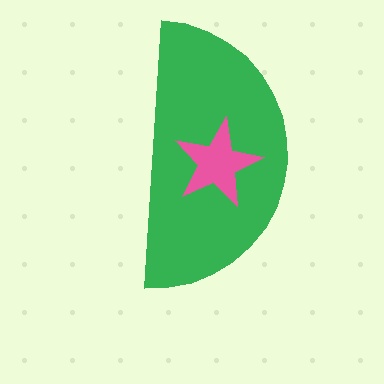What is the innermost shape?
The pink star.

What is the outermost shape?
The green semicircle.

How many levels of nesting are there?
2.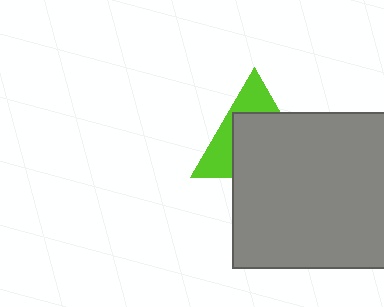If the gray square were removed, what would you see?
You would see the complete lime triangle.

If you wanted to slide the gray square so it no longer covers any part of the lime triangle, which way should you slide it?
Slide it down — that is the most direct way to separate the two shapes.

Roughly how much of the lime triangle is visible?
A small part of it is visible (roughly 37%).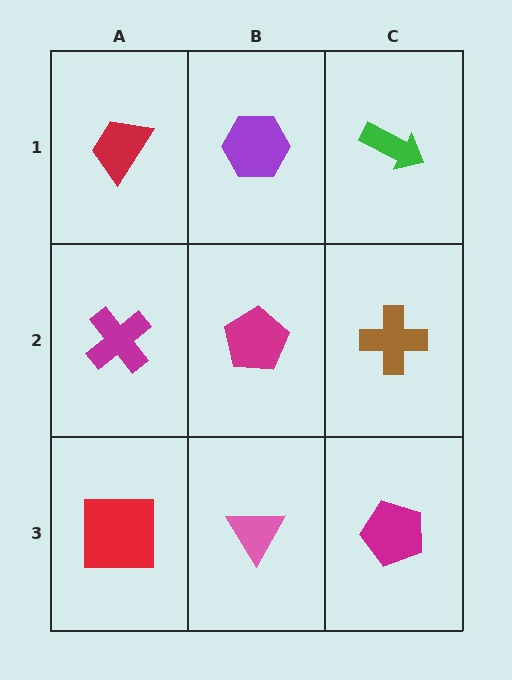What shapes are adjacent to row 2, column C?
A green arrow (row 1, column C), a magenta pentagon (row 3, column C), a magenta pentagon (row 2, column B).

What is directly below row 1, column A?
A magenta cross.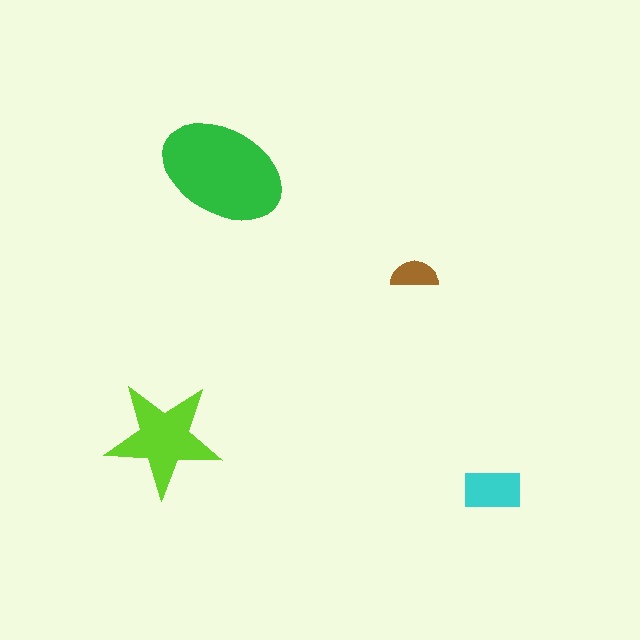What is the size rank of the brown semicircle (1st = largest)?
4th.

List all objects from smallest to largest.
The brown semicircle, the cyan rectangle, the lime star, the green ellipse.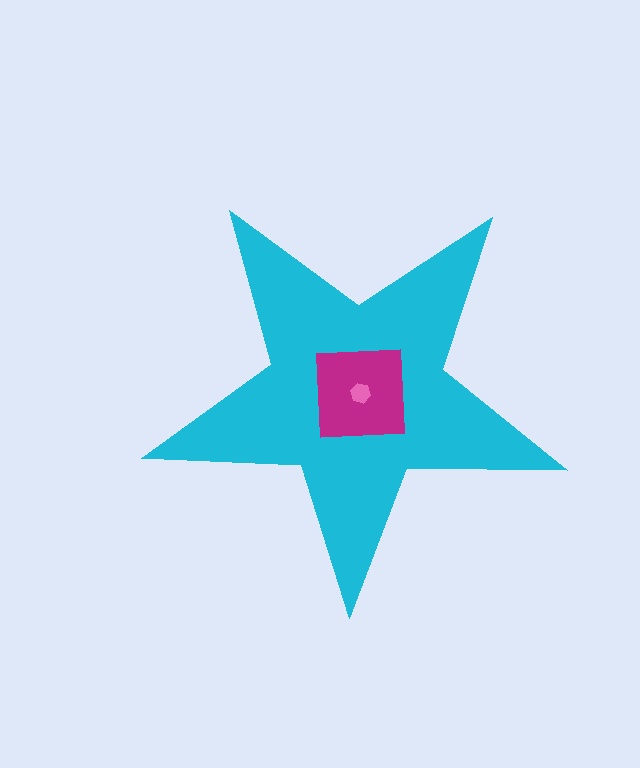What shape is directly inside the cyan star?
The magenta square.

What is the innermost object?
The pink hexagon.